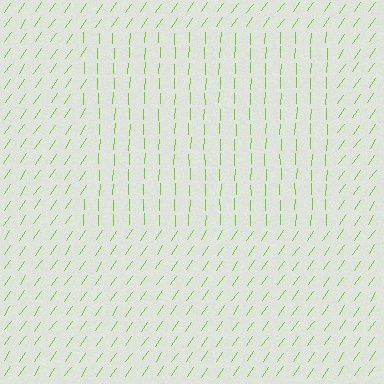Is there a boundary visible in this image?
Yes, there is a texture boundary formed by a change in line orientation.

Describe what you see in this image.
The image is filled with small lime line segments. A rectangle region in the image has lines oriented differently from the surrounding lines, creating a visible texture boundary.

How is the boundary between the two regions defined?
The boundary is defined purely by a change in line orientation (approximately 33 degrees difference). All lines are the same color and thickness.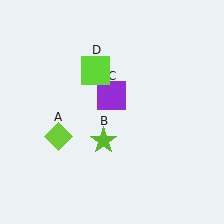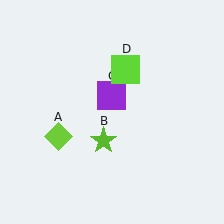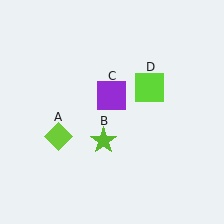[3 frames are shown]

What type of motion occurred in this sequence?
The lime square (object D) rotated clockwise around the center of the scene.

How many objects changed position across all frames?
1 object changed position: lime square (object D).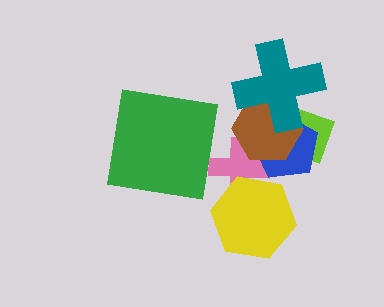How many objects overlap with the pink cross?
3 objects overlap with the pink cross.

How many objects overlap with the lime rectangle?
3 objects overlap with the lime rectangle.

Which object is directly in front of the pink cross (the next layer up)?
The blue pentagon is directly in front of the pink cross.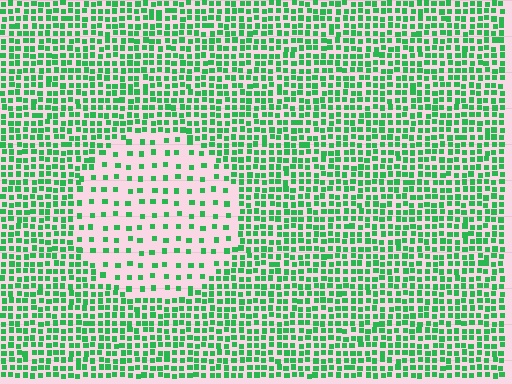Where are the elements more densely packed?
The elements are more densely packed outside the circle boundary.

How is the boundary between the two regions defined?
The boundary is defined by a change in element density (approximately 2.7x ratio). All elements are the same color, size, and shape.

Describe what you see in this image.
The image contains small green elements arranged at two different densities. A circle-shaped region is visible where the elements are less densely packed than the surrounding area.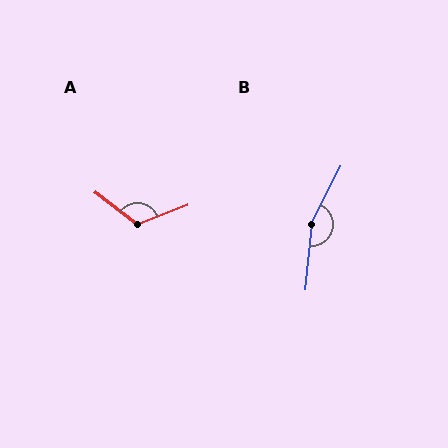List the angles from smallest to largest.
A (121°), B (159°).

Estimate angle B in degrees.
Approximately 159 degrees.